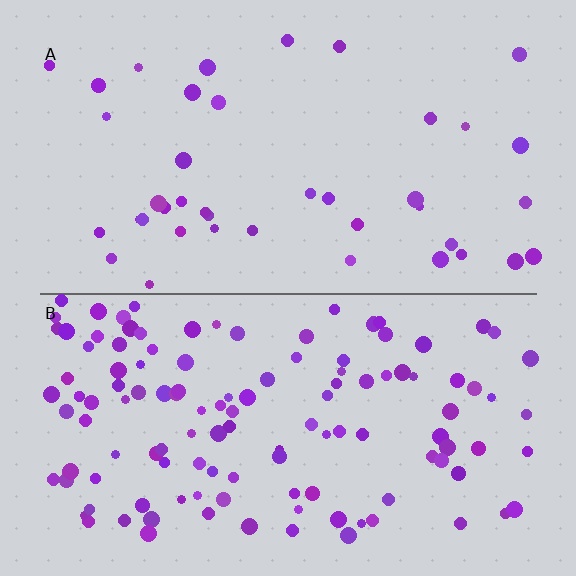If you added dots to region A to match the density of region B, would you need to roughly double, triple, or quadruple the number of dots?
Approximately triple.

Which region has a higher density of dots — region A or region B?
B (the bottom).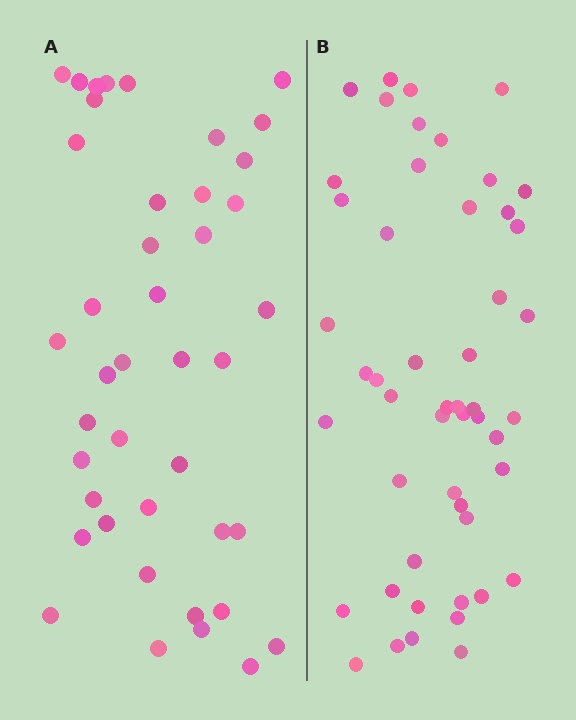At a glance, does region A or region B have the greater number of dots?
Region B (the right region) has more dots.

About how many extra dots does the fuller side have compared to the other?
Region B has roughly 8 or so more dots than region A.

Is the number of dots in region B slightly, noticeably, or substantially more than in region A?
Region B has only slightly more — the two regions are fairly close. The ratio is roughly 1.2 to 1.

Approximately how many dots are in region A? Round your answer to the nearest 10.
About 40 dots. (The exact count is 42, which rounds to 40.)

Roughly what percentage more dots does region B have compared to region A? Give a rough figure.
About 20% more.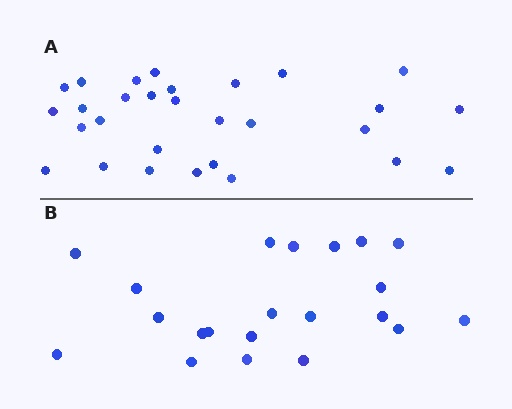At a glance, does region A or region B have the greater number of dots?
Region A (the top region) has more dots.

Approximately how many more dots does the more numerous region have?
Region A has roughly 8 or so more dots than region B.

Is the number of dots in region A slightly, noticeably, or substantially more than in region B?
Region A has noticeably more, but not dramatically so. The ratio is roughly 1.4 to 1.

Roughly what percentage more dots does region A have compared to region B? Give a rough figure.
About 40% more.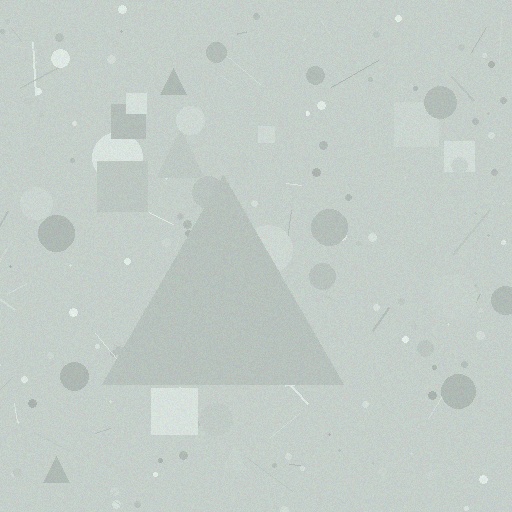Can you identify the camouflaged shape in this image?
The camouflaged shape is a triangle.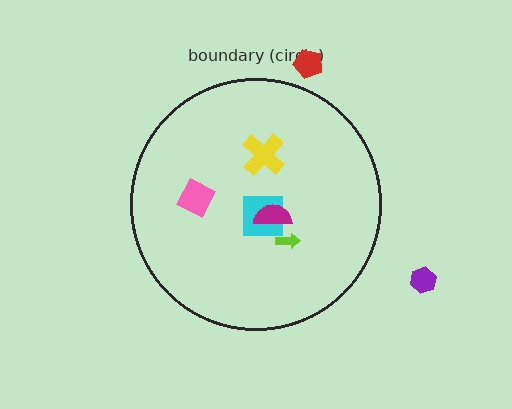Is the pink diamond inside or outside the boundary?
Inside.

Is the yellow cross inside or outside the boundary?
Inside.